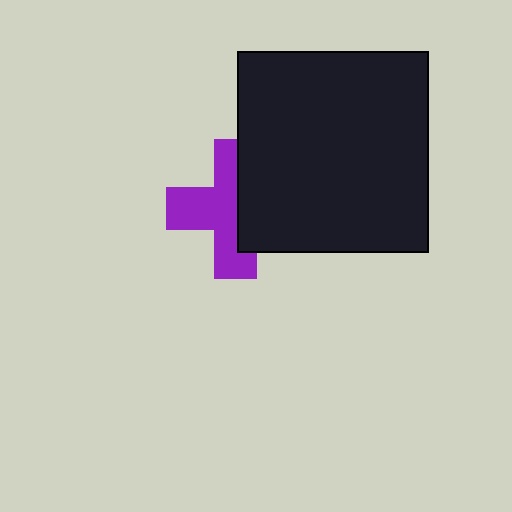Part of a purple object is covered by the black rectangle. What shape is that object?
It is a cross.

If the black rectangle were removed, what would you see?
You would see the complete purple cross.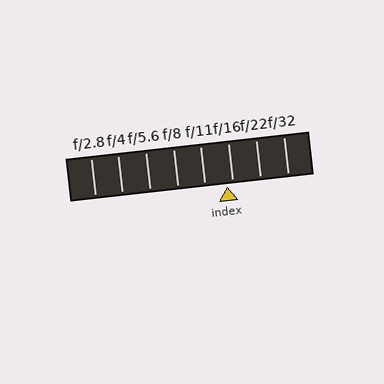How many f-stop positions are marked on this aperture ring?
There are 8 f-stop positions marked.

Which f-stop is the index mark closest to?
The index mark is closest to f/16.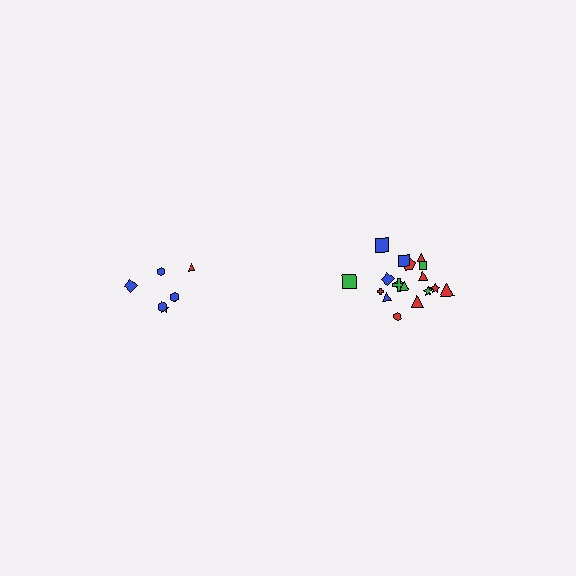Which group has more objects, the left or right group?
The right group.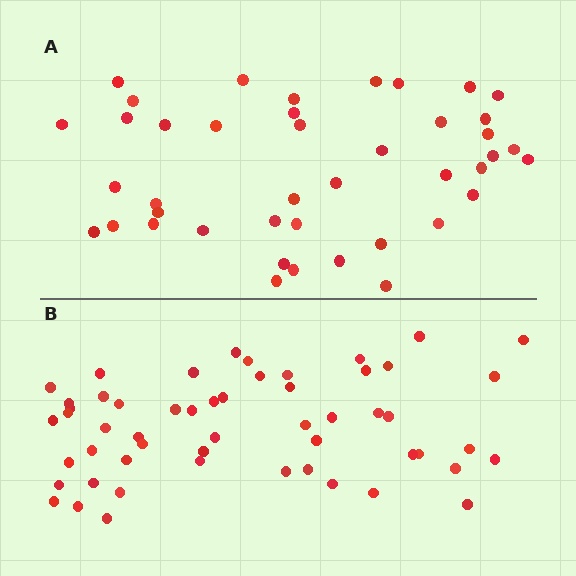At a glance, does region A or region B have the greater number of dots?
Region B (the bottom region) has more dots.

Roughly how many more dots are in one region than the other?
Region B has roughly 12 or so more dots than region A.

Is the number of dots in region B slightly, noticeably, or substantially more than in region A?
Region B has noticeably more, but not dramatically so. The ratio is roughly 1.3 to 1.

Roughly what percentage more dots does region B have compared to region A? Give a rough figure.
About 30% more.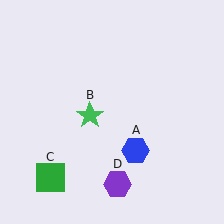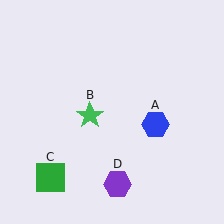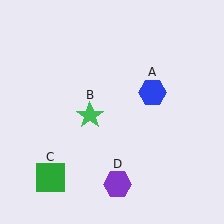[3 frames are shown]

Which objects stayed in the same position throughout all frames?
Green star (object B) and green square (object C) and purple hexagon (object D) remained stationary.